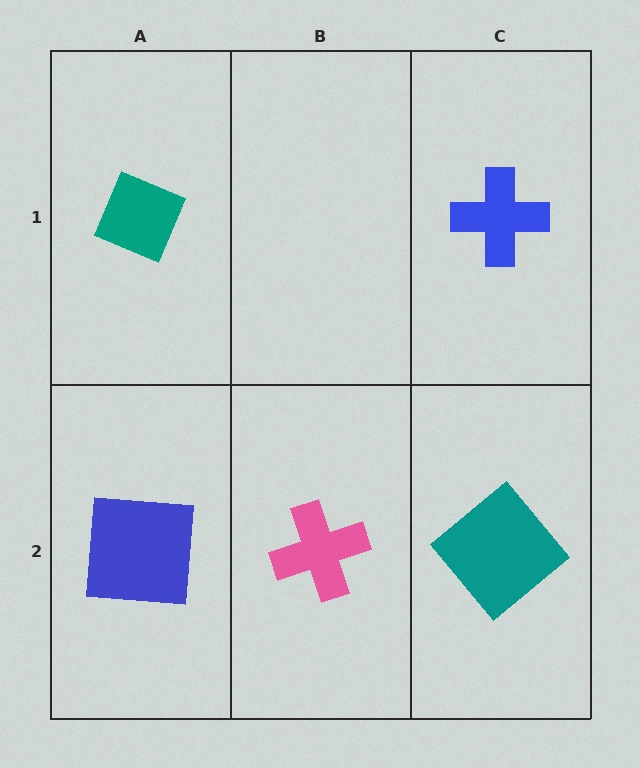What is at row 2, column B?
A pink cross.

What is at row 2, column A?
A blue square.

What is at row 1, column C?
A blue cross.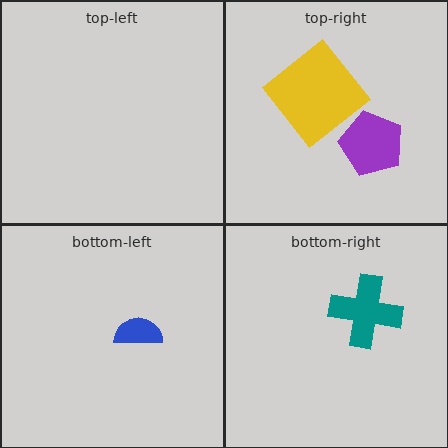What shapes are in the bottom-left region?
The blue semicircle.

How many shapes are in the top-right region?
2.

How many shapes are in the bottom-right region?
1.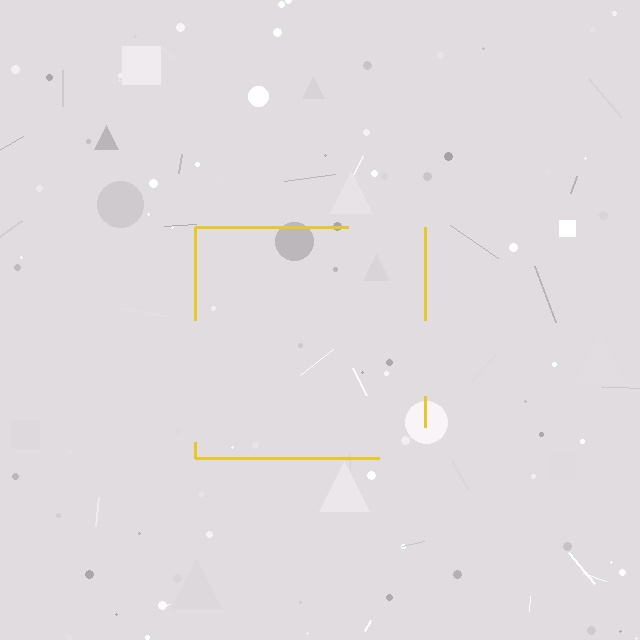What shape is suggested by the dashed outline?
The dashed outline suggests a square.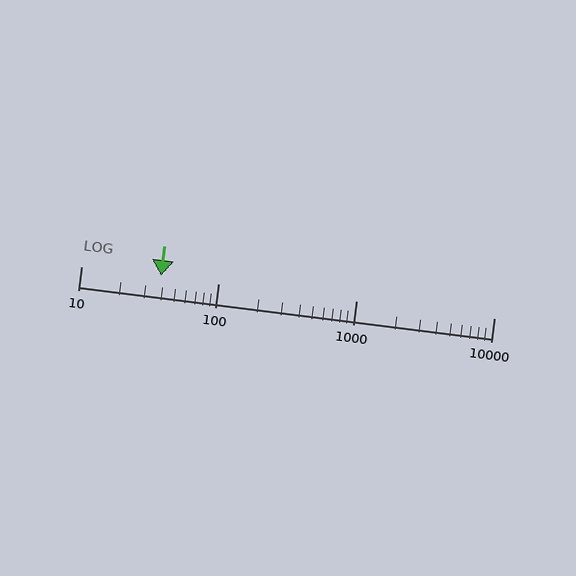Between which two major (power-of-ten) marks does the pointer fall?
The pointer is between 10 and 100.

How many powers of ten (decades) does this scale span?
The scale spans 3 decades, from 10 to 10000.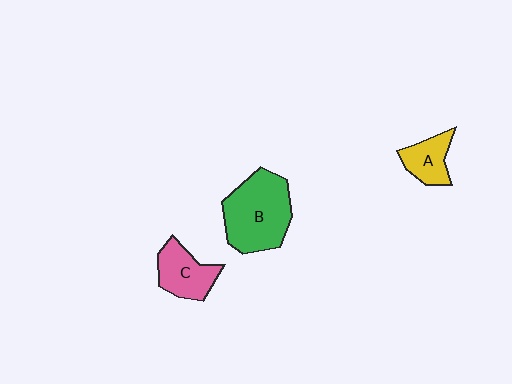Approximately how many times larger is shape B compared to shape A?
Approximately 2.3 times.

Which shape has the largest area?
Shape B (green).